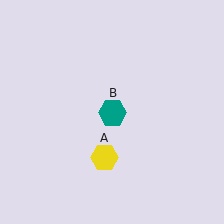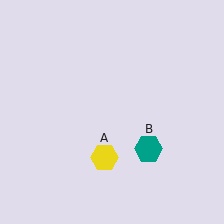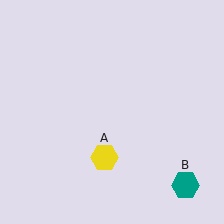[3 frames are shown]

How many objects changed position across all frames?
1 object changed position: teal hexagon (object B).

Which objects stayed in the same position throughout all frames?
Yellow hexagon (object A) remained stationary.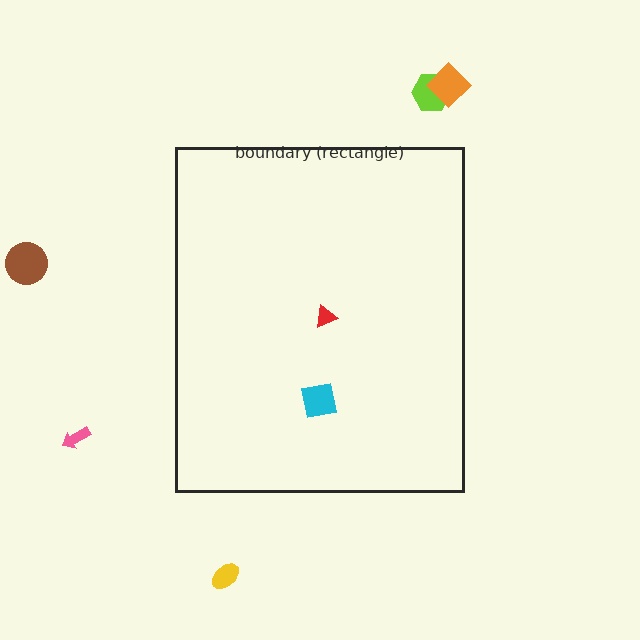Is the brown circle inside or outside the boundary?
Outside.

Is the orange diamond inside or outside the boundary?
Outside.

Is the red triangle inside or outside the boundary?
Inside.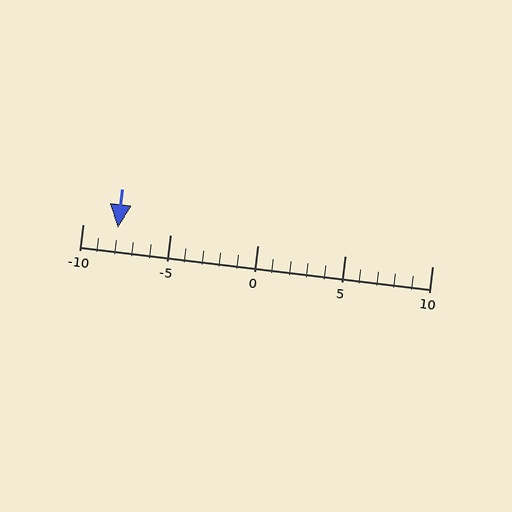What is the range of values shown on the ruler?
The ruler shows values from -10 to 10.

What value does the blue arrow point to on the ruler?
The blue arrow points to approximately -8.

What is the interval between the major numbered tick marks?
The major tick marks are spaced 5 units apart.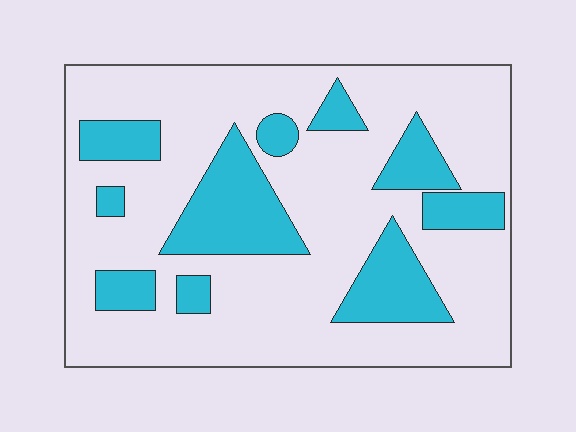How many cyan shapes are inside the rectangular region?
10.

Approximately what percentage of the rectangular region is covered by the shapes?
Approximately 25%.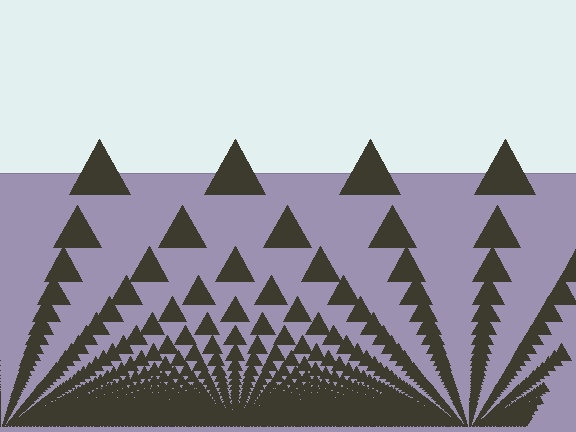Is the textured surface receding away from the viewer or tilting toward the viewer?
The surface appears to tilt toward the viewer. Texture elements get larger and sparser toward the top.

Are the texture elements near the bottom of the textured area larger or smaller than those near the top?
Smaller. The gradient is inverted — elements near the bottom are smaller and denser.